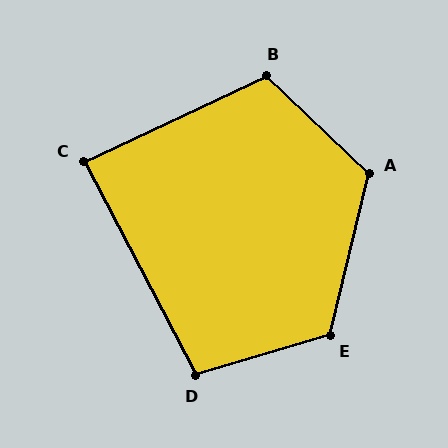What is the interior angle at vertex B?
Approximately 112 degrees (obtuse).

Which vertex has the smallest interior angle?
C, at approximately 87 degrees.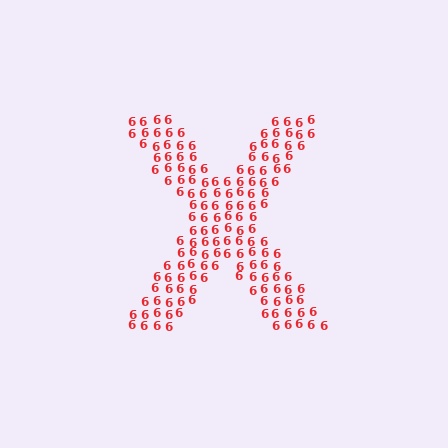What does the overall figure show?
The overall figure shows the letter X.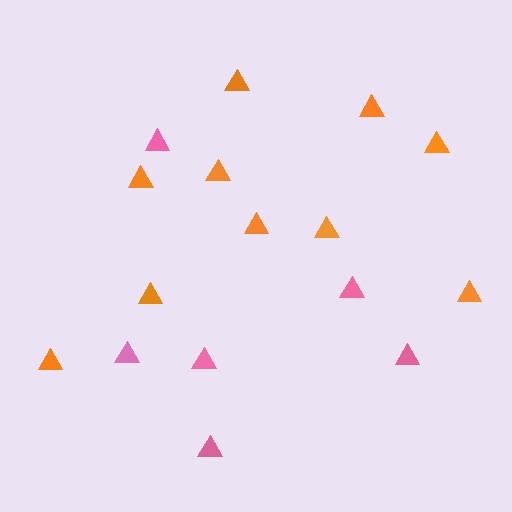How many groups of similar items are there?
There are 2 groups: one group of pink triangles (6) and one group of orange triangles (10).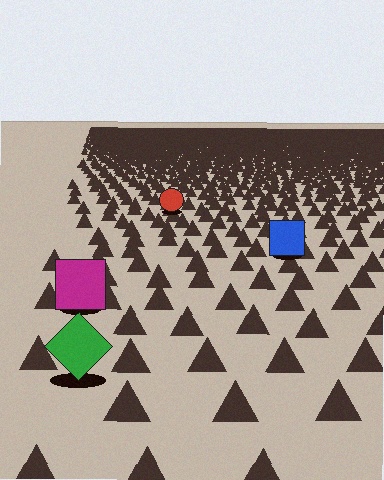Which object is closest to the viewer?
The green diamond is closest. The texture marks near it are larger and more spread out.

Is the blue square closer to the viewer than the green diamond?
No. The green diamond is closer — you can tell from the texture gradient: the ground texture is coarser near it.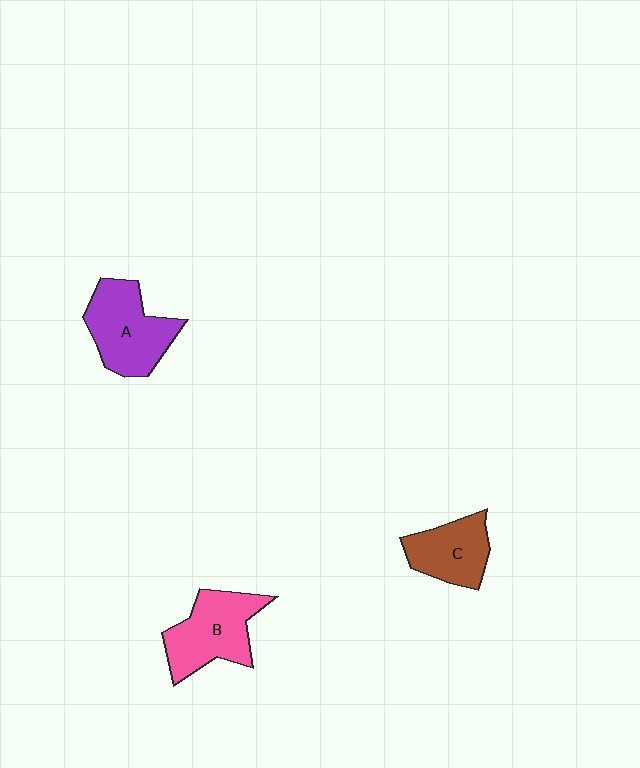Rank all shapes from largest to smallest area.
From largest to smallest: A (purple), B (pink), C (brown).